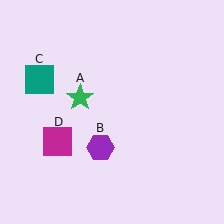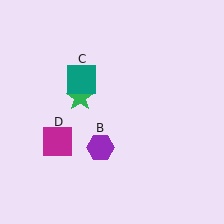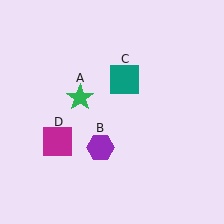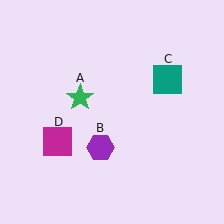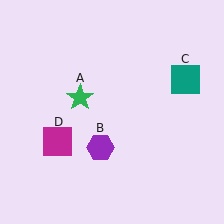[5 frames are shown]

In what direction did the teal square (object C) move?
The teal square (object C) moved right.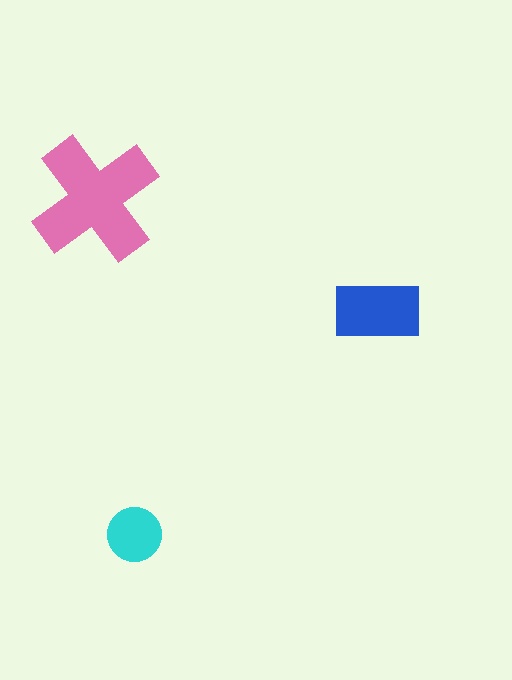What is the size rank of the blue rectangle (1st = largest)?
2nd.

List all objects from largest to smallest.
The pink cross, the blue rectangle, the cyan circle.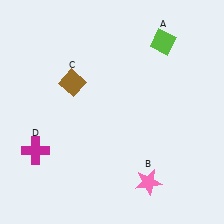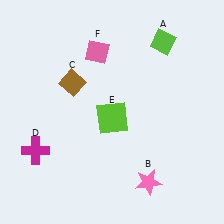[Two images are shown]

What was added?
A lime square (E), a pink diamond (F) were added in Image 2.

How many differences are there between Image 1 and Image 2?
There are 2 differences between the two images.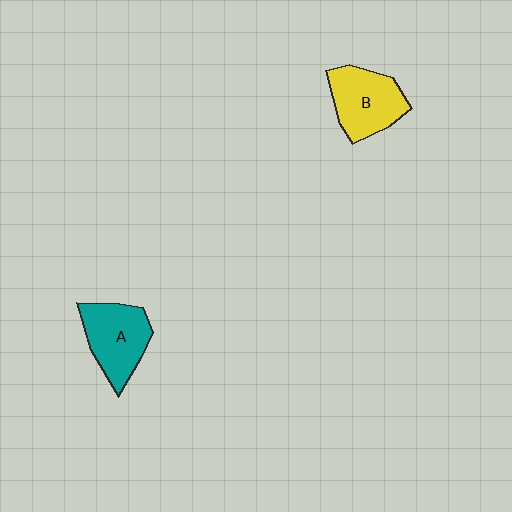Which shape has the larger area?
Shape B (yellow).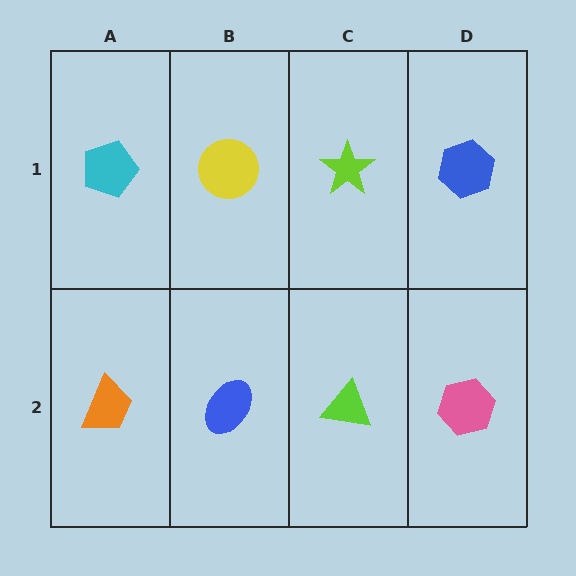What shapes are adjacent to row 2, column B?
A yellow circle (row 1, column B), an orange trapezoid (row 2, column A), a lime triangle (row 2, column C).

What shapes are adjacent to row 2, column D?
A blue hexagon (row 1, column D), a lime triangle (row 2, column C).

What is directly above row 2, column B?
A yellow circle.